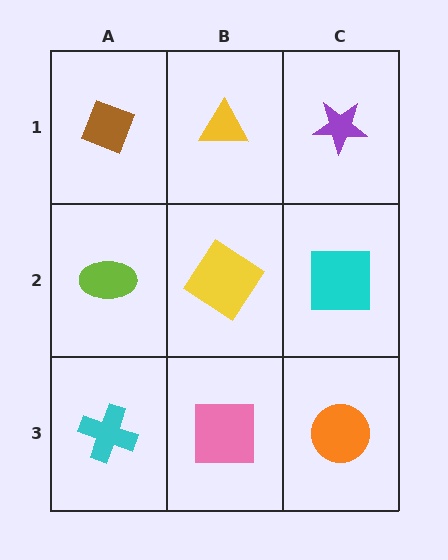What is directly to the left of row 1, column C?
A yellow triangle.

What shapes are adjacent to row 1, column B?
A yellow diamond (row 2, column B), a brown diamond (row 1, column A), a purple star (row 1, column C).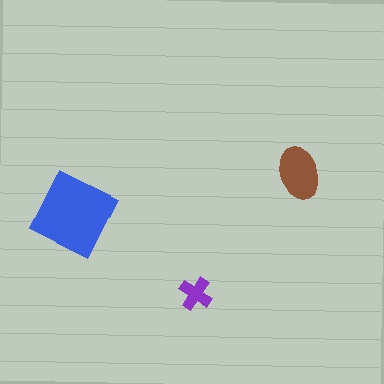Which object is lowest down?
The purple cross is bottommost.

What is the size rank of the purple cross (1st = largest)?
3rd.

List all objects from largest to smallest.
The blue square, the brown ellipse, the purple cross.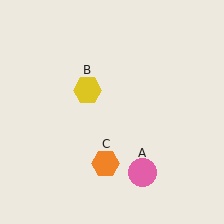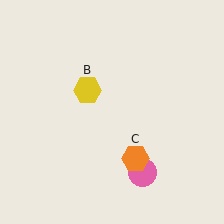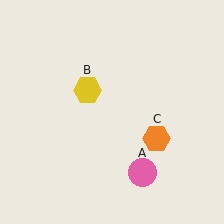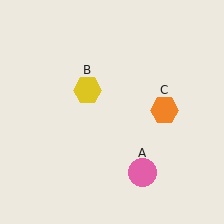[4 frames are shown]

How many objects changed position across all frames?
1 object changed position: orange hexagon (object C).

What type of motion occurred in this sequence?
The orange hexagon (object C) rotated counterclockwise around the center of the scene.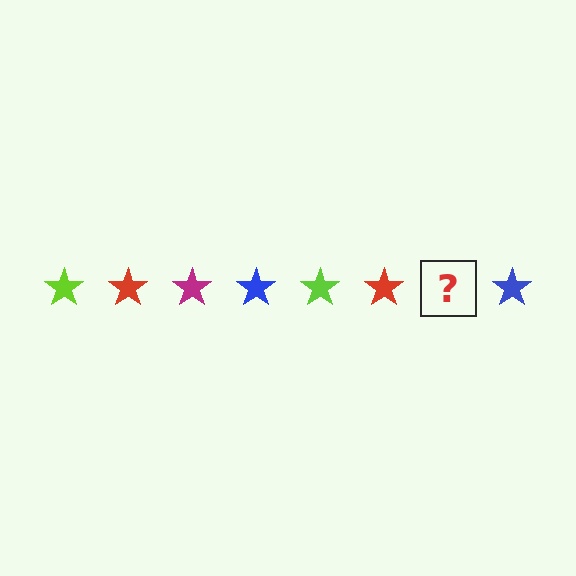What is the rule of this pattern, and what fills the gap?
The rule is that the pattern cycles through lime, red, magenta, blue stars. The gap should be filled with a magenta star.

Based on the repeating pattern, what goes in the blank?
The blank should be a magenta star.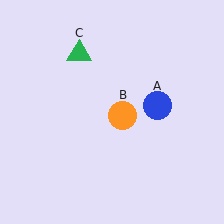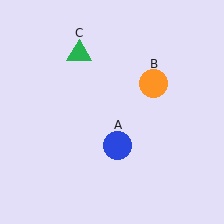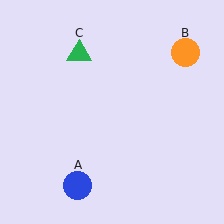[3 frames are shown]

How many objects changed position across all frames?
2 objects changed position: blue circle (object A), orange circle (object B).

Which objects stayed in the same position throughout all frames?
Green triangle (object C) remained stationary.